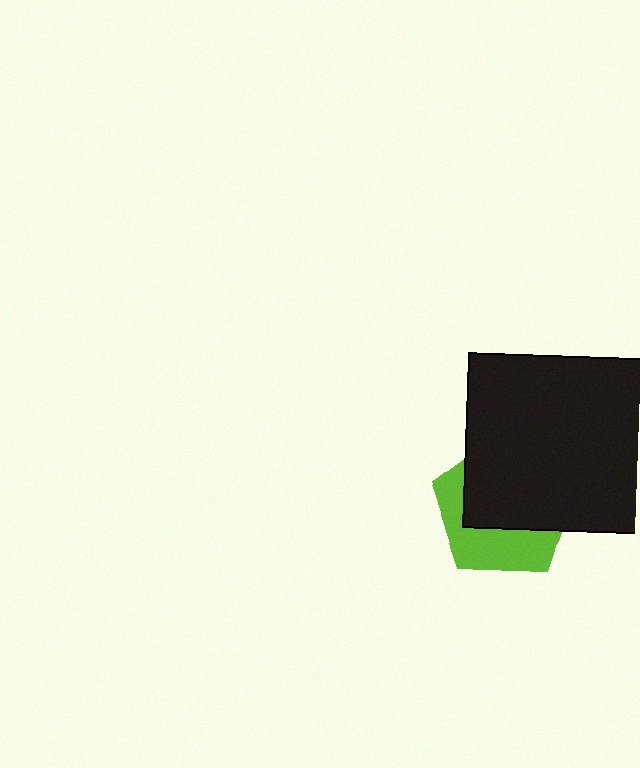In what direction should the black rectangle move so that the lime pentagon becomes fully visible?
The black rectangle should move up. That is the shortest direction to clear the overlap and leave the lime pentagon fully visible.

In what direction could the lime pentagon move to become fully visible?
The lime pentagon could move down. That would shift it out from behind the black rectangle entirely.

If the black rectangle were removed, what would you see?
You would see the complete lime pentagon.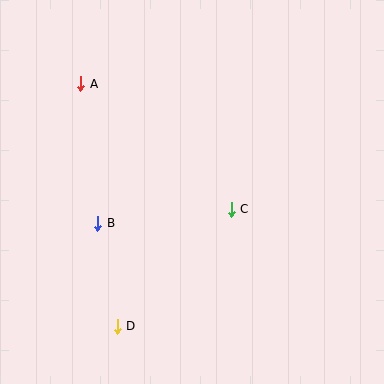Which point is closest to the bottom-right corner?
Point C is closest to the bottom-right corner.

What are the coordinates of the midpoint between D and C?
The midpoint between D and C is at (174, 268).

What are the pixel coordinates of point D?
Point D is at (117, 326).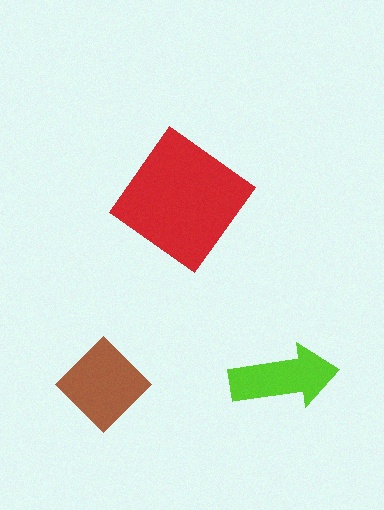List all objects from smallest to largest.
The lime arrow, the brown diamond, the red diamond.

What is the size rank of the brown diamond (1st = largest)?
2nd.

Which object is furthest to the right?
The lime arrow is rightmost.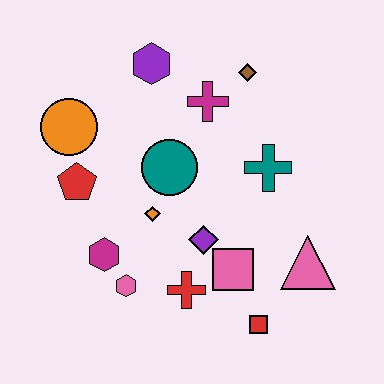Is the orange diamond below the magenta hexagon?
No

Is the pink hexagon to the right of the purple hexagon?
No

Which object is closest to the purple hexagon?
The magenta cross is closest to the purple hexagon.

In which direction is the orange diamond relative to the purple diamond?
The orange diamond is to the left of the purple diamond.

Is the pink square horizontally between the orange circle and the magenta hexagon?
No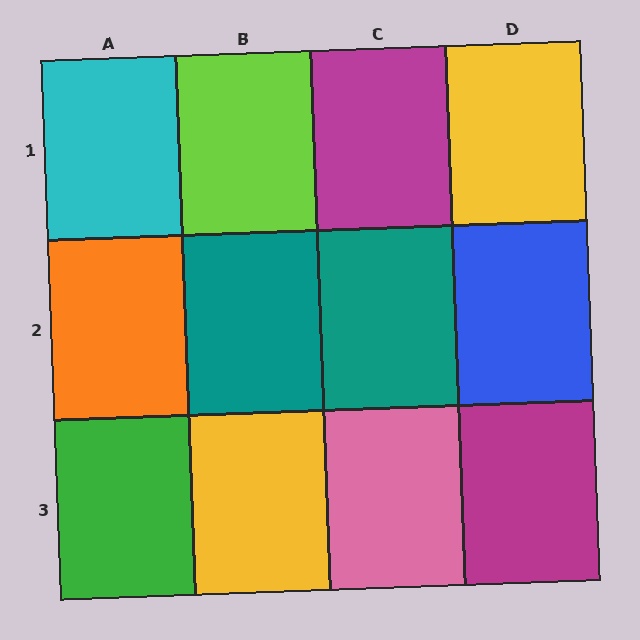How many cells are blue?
1 cell is blue.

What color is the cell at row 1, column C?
Magenta.